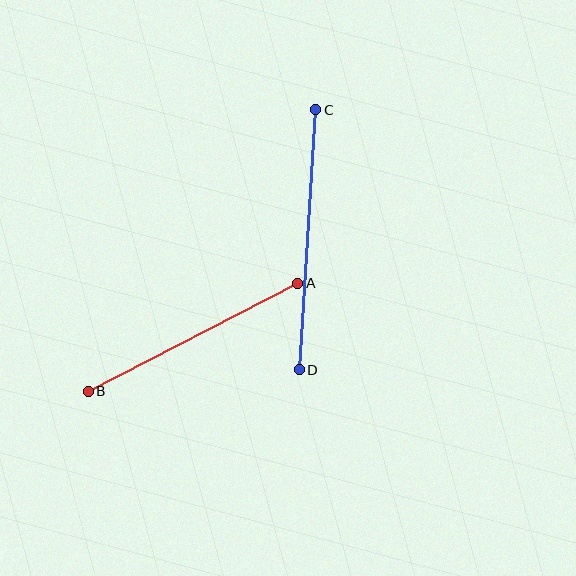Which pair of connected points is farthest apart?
Points C and D are farthest apart.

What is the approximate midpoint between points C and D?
The midpoint is at approximately (308, 240) pixels.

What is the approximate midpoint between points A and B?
The midpoint is at approximately (193, 337) pixels.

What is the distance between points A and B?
The distance is approximately 236 pixels.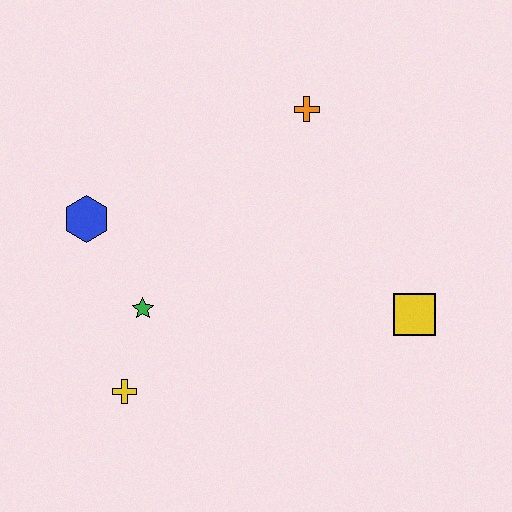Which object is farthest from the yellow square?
The blue hexagon is farthest from the yellow square.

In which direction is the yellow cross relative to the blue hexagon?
The yellow cross is below the blue hexagon.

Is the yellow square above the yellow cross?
Yes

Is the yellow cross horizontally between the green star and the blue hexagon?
Yes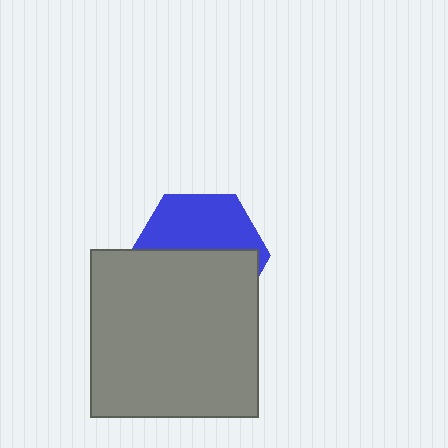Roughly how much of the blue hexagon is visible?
A small part of it is visible (roughly 45%).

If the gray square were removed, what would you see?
You would see the complete blue hexagon.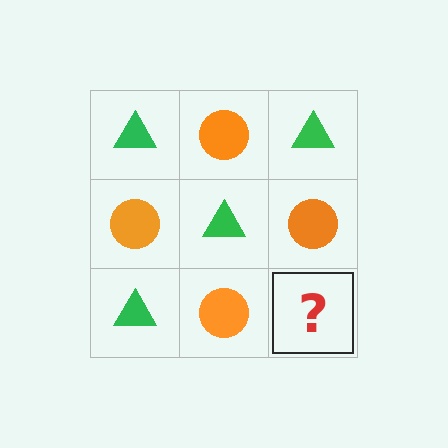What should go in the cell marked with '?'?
The missing cell should contain a green triangle.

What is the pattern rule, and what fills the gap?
The rule is that it alternates green triangle and orange circle in a checkerboard pattern. The gap should be filled with a green triangle.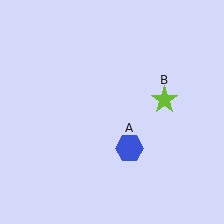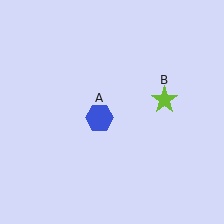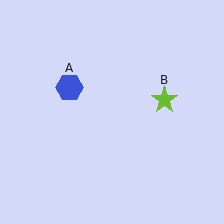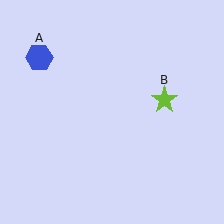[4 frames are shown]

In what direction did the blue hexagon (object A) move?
The blue hexagon (object A) moved up and to the left.